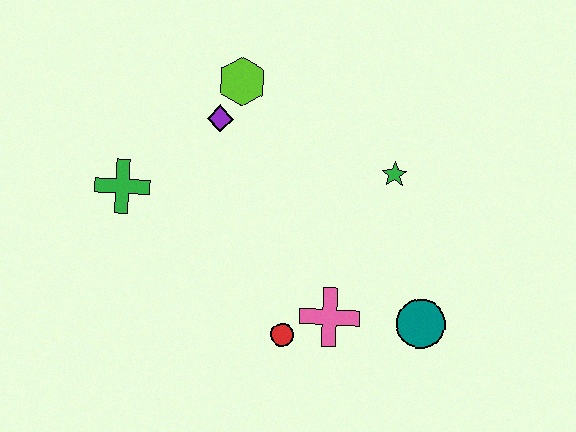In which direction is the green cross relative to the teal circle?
The green cross is to the left of the teal circle.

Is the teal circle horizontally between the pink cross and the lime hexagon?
No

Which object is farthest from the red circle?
The lime hexagon is farthest from the red circle.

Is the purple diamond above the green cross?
Yes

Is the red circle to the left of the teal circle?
Yes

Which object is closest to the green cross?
The purple diamond is closest to the green cross.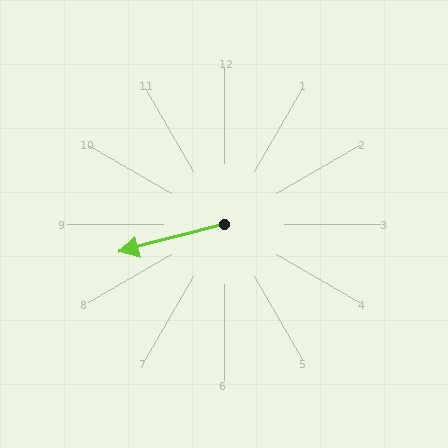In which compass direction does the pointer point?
West.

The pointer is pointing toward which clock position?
Roughly 9 o'clock.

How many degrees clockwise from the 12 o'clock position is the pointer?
Approximately 255 degrees.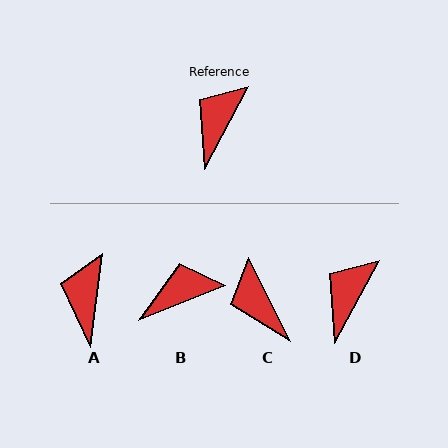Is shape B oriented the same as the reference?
No, it is off by about 40 degrees.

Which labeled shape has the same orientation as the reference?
D.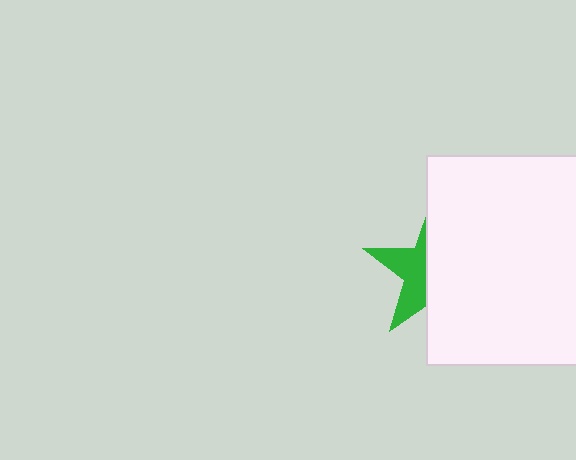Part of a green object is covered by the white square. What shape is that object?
It is a star.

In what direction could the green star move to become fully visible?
The green star could move left. That would shift it out from behind the white square entirely.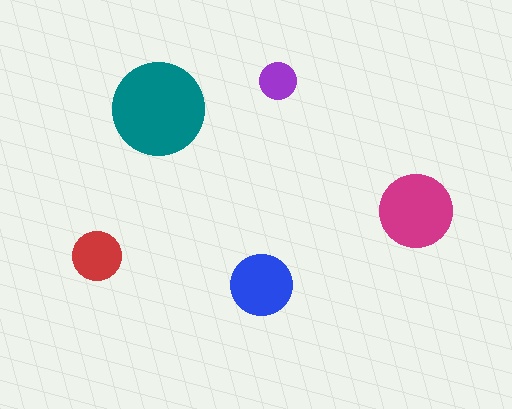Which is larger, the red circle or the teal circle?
The teal one.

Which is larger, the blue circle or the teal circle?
The teal one.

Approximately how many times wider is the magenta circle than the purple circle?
About 2 times wider.